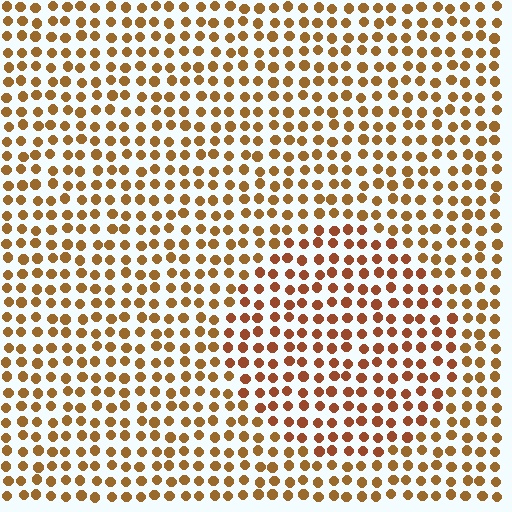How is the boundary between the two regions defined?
The boundary is defined purely by a slight shift in hue (about 18 degrees). Spacing, size, and orientation are identical on both sides.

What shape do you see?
I see a circle.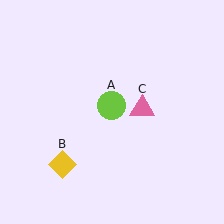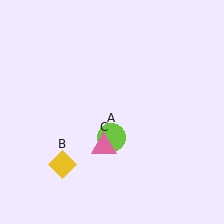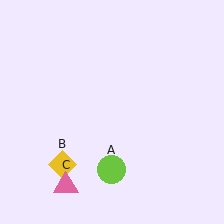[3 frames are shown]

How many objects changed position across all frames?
2 objects changed position: lime circle (object A), pink triangle (object C).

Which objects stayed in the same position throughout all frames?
Yellow diamond (object B) remained stationary.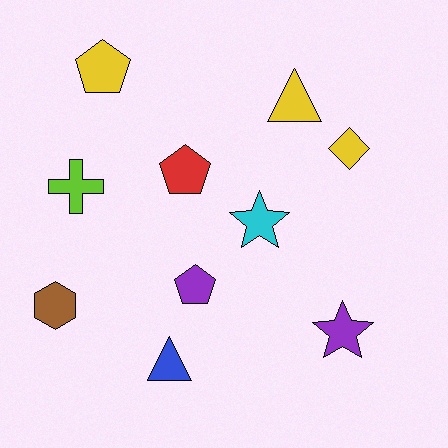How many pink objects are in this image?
There are no pink objects.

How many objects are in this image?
There are 10 objects.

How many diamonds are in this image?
There is 1 diamond.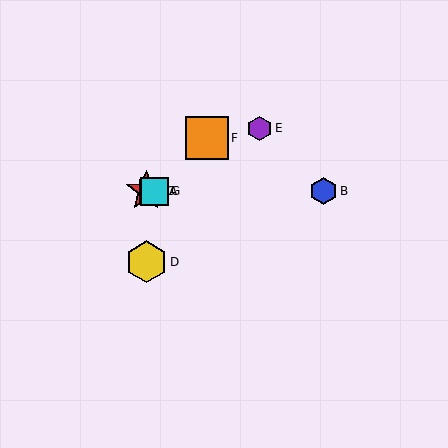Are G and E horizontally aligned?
No, G is at y≈191 and E is at y≈128.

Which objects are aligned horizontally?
Objects A, B, C, G are aligned horizontally.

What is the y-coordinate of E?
Object E is at y≈128.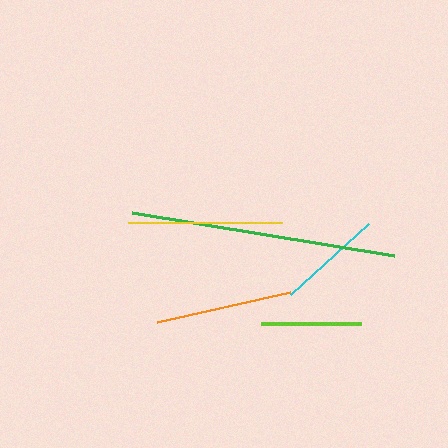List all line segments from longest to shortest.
From longest to shortest: green, yellow, orange, cyan, lime.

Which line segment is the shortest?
The lime line is the shortest at approximately 100 pixels.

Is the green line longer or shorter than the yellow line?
The green line is longer than the yellow line.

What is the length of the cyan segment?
The cyan segment is approximately 105 pixels long.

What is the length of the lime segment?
The lime segment is approximately 100 pixels long.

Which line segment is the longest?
The green line is the longest at approximately 265 pixels.